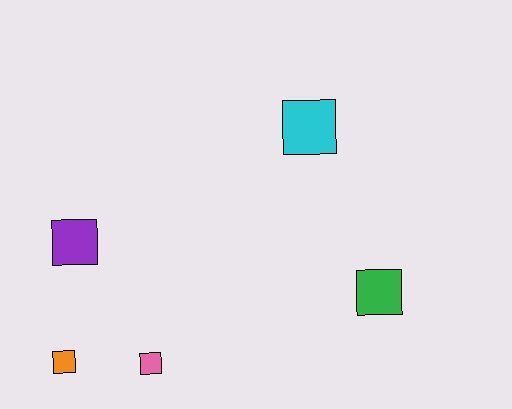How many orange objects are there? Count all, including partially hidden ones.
There is 1 orange object.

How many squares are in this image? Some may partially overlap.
There are 5 squares.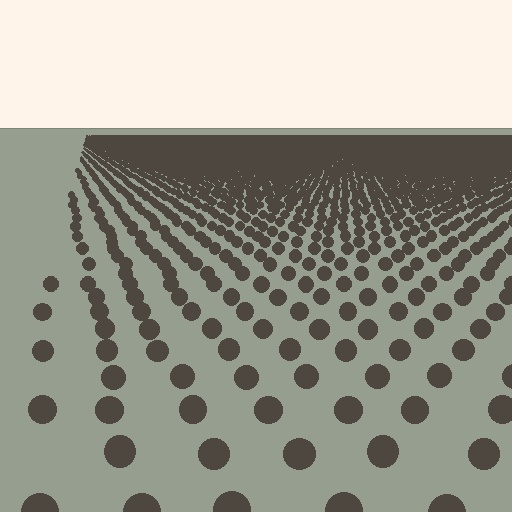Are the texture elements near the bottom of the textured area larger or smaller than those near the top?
Larger. Near the bottom, elements are closer to the viewer and appear at a bigger on-screen size.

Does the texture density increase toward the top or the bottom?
Density increases toward the top.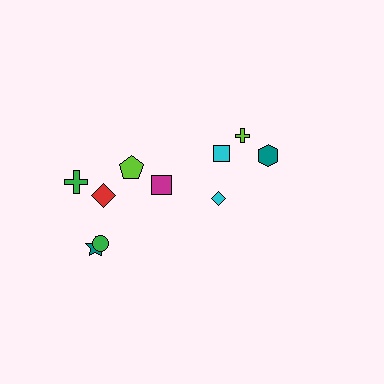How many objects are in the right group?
There are 4 objects.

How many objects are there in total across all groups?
There are 11 objects.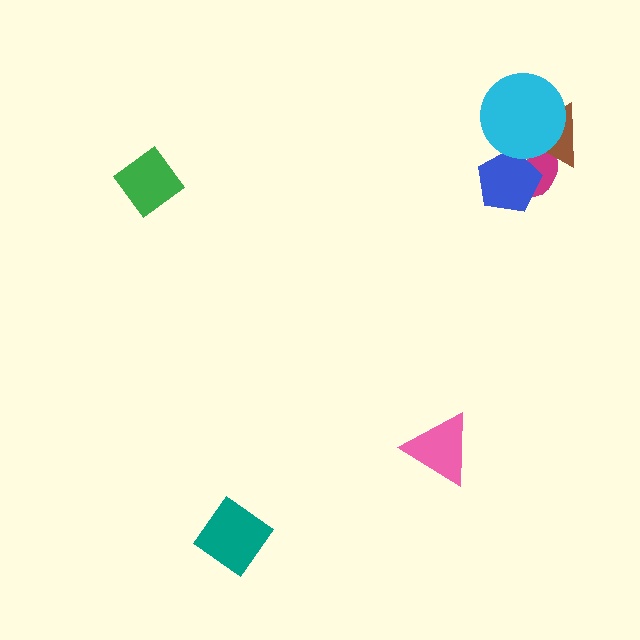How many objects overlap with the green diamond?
0 objects overlap with the green diamond.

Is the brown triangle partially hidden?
Yes, it is partially covered by another shape.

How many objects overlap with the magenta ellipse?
3 objects overlap with the magenta ellipse.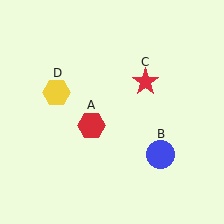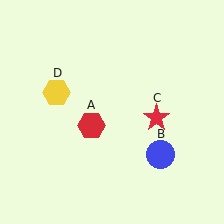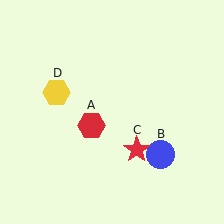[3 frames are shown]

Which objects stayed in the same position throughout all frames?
Red hexagon (object A) and blue circle (object B) and yellow hexagon (object D) remained stationary.